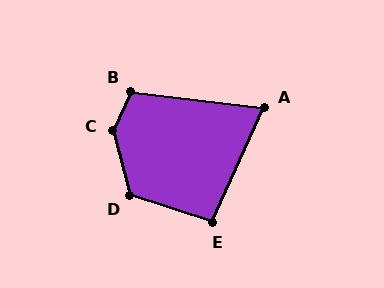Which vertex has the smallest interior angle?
A, at approximately 72 degrees.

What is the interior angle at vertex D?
Approximately 123 degrees (obtuse).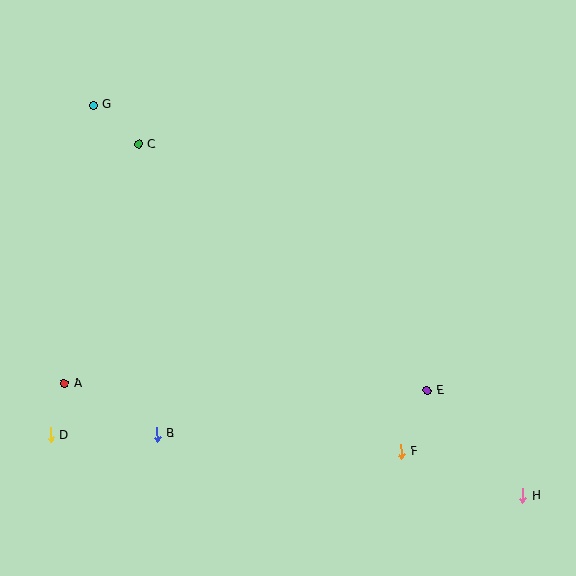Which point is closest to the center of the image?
Point E at (427, 391) is closest to the center.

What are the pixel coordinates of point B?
Point B is at (157, 434).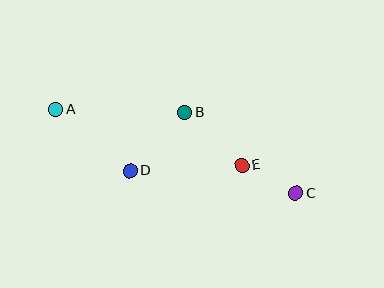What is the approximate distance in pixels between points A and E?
The distance between A and E is approximately 194 pixels.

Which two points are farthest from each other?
Points A and C are farthest from each other.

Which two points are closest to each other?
Points C and E are closest to each other.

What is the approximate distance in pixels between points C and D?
The distance between C and D is approximately 168 pixels.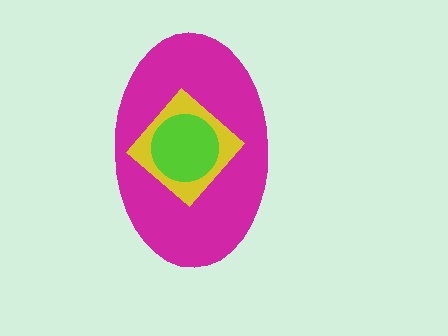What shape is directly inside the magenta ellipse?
The yellow diamond.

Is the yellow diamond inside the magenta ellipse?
Yes.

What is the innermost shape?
The lime circle.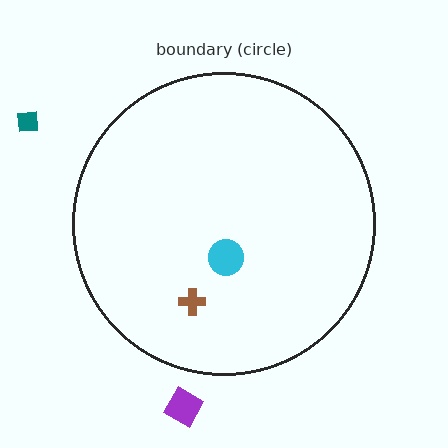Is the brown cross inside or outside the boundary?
Inside.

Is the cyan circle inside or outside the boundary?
Inside.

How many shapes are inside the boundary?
2 inside, 2 outside.